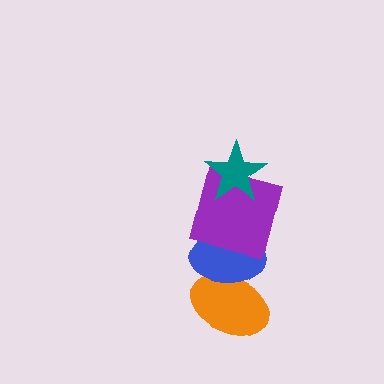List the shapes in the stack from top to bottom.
From top to bottom: the teal star, the purple square, the blue ellipse, the orange ellipse.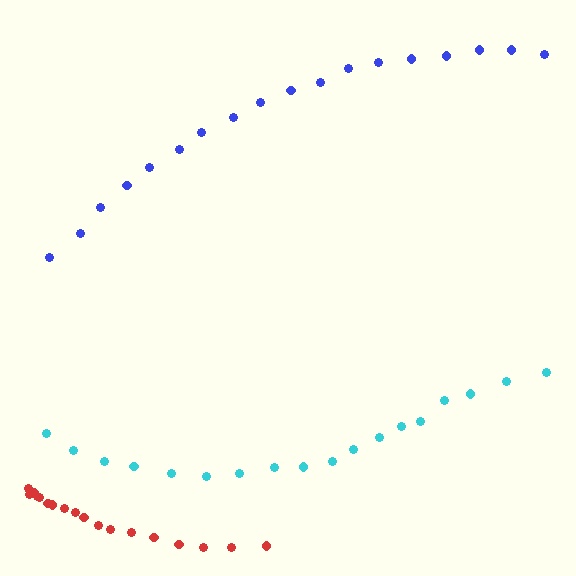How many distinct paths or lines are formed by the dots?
There are 3 distinct paths.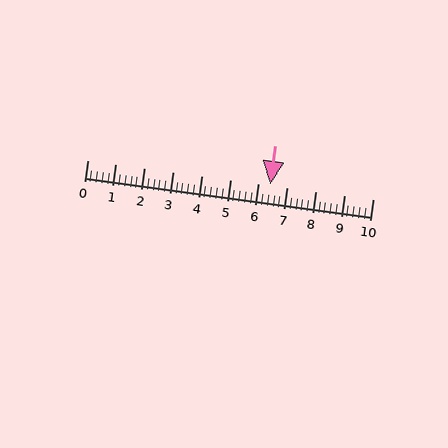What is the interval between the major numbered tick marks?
The major tick marks are spaced 1 units apart.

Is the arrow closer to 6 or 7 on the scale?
The arrow is closer to 6.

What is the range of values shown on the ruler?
The ruler shows values from 0 to 10.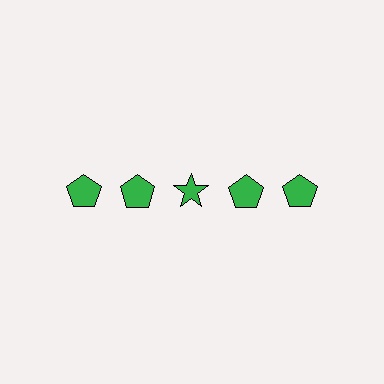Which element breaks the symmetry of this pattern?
The green star in the top row, center column breaks the symmetry. All other shapes are green pentagons.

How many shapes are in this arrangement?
There are 5 shapes arranged in a grid pattern.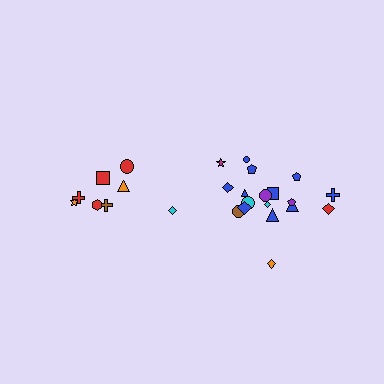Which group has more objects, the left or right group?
The right group.